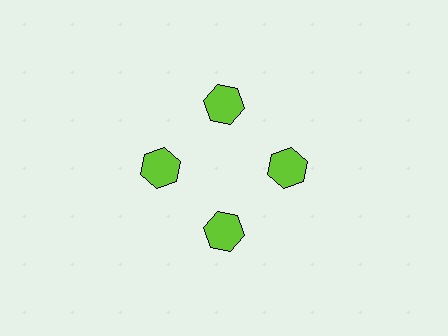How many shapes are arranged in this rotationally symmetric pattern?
There are 4 shapes, arranged in 4 groups of 1.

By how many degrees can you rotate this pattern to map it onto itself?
The pattern maps onto itself every 90 degrees of rotation.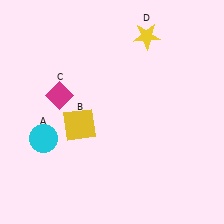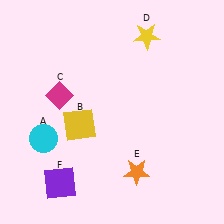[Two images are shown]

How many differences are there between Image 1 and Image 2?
There are 2 differences between the two images.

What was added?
An orange star (E), a purple square (F) were added in Image 2.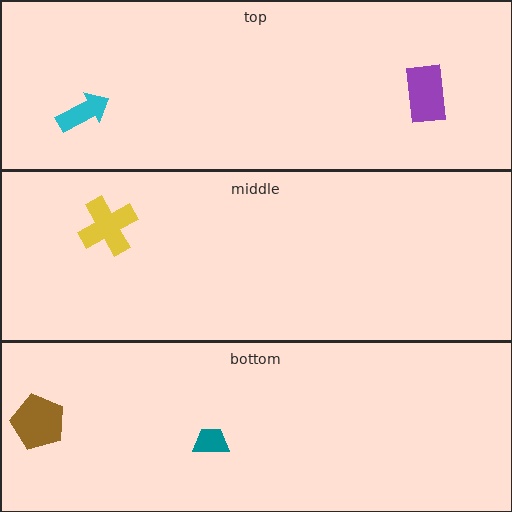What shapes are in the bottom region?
The teal trapezoid, the brown pentagon.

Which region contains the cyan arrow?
The top region.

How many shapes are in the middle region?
1.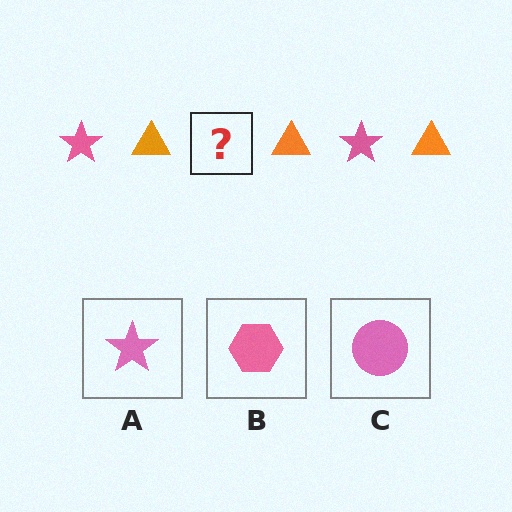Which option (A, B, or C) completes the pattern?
A.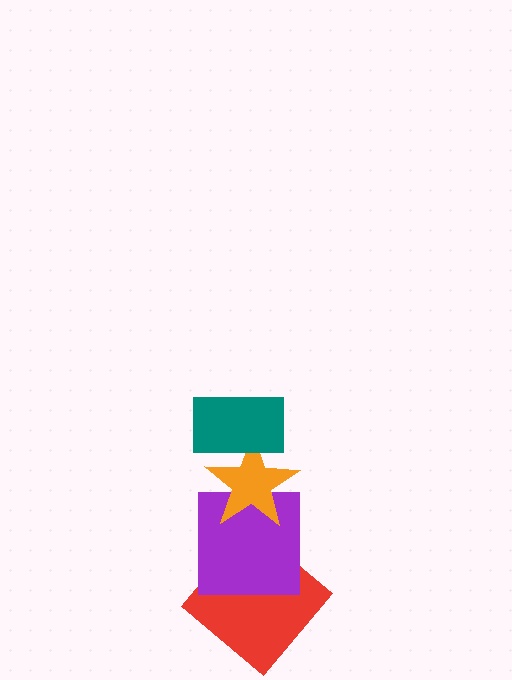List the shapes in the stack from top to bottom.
From top to bottom: the teal rectangle, the orange star, the purple square, the red diamond.